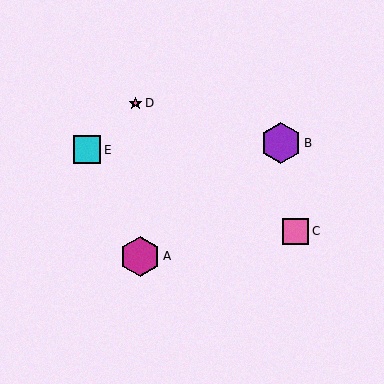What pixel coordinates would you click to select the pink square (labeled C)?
Click at (296, 232) to select the pink square C.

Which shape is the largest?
The purple hexagon (labeled B) is the largest.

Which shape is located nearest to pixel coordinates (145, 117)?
The pink star (labeled D) at (136, 103) is nearest to that location.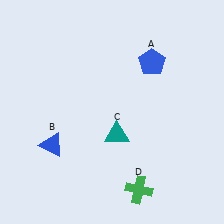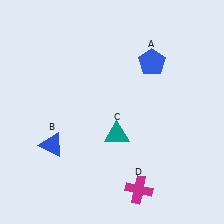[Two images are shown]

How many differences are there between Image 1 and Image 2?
There is 1 difference between the two images.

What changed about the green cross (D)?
In Image 1, D is green. In Image 2, it changed to magenta.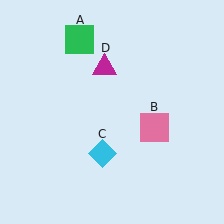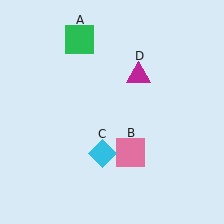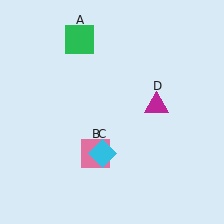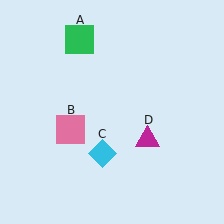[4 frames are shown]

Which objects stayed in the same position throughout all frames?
Green square (object A) and cyan diamond (object C) remained stationary.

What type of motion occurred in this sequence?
The pink square (object B), magenta triangle (object D) rotated clockwise around the center of the scene.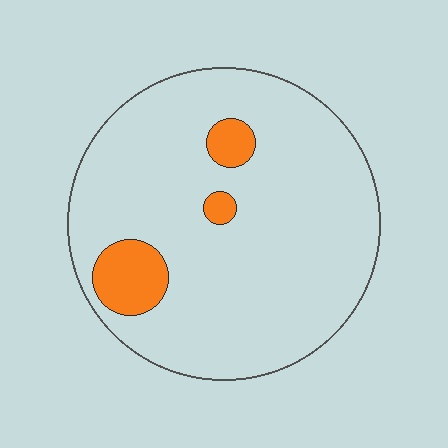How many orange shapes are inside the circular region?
3.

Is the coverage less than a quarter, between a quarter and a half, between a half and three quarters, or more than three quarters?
Less than a quarter.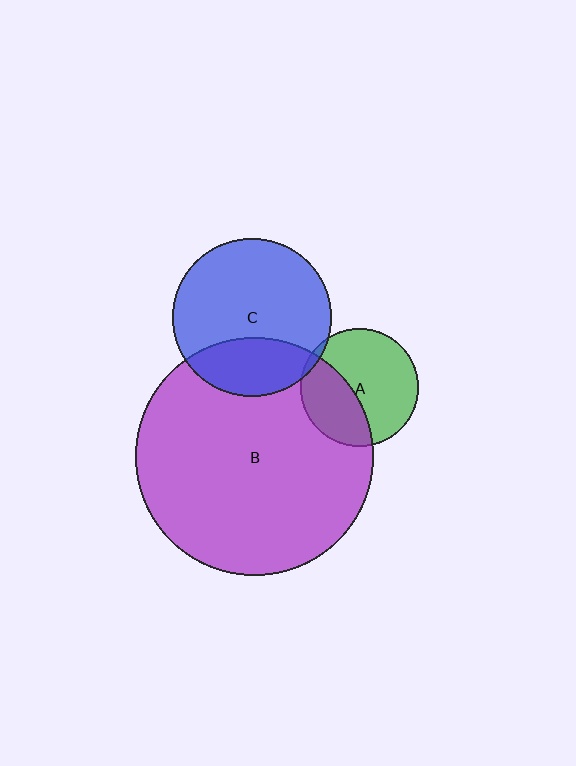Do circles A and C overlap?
Yes.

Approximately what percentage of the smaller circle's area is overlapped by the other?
Approximately 5%.